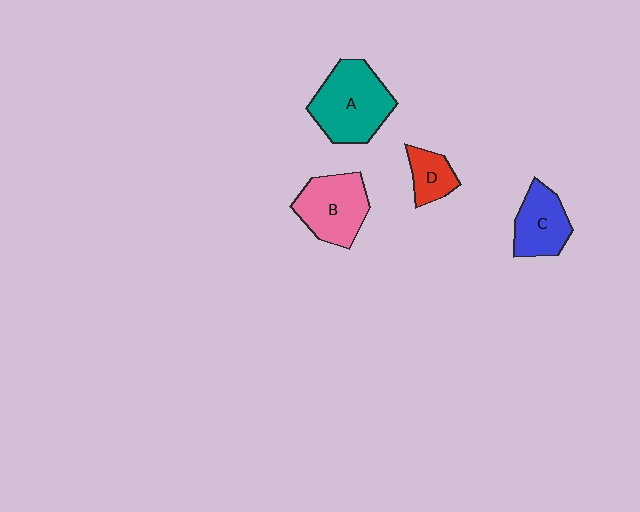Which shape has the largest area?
Shape A (teal).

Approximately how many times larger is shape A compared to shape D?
Approximately 2.4 times.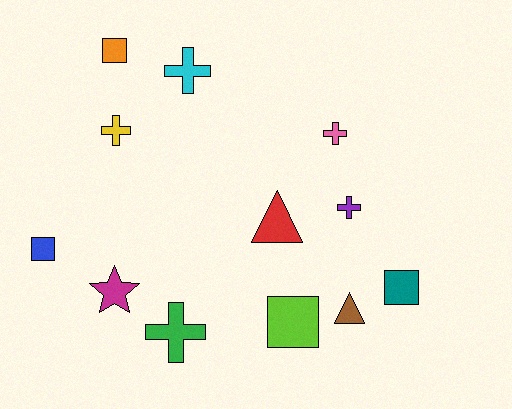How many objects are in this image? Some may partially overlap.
There are 12 objects.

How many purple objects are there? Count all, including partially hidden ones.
There is 1 purple object.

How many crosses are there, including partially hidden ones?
There are 5 crosses.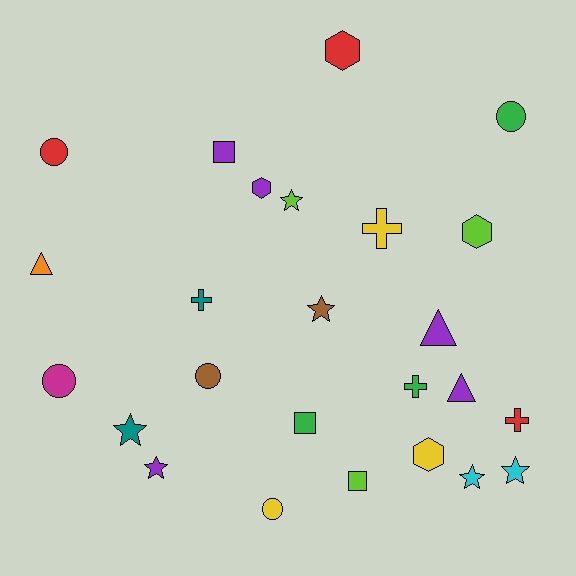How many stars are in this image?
There are 6 stars.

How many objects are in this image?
There are 25 objects.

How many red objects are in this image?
There are 3 red objects.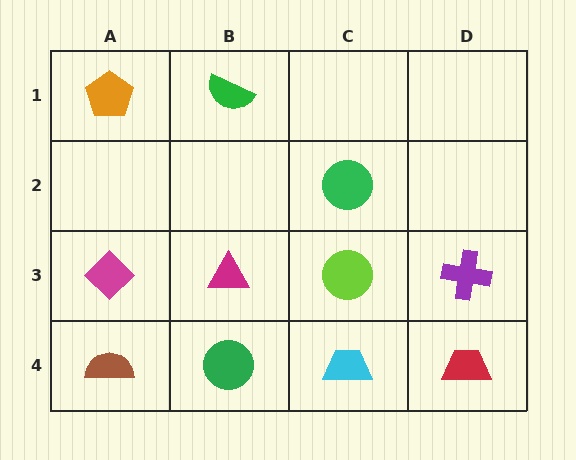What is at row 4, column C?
A cyan trapezoid.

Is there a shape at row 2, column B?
No, that cell is empty.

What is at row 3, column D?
A purple cross.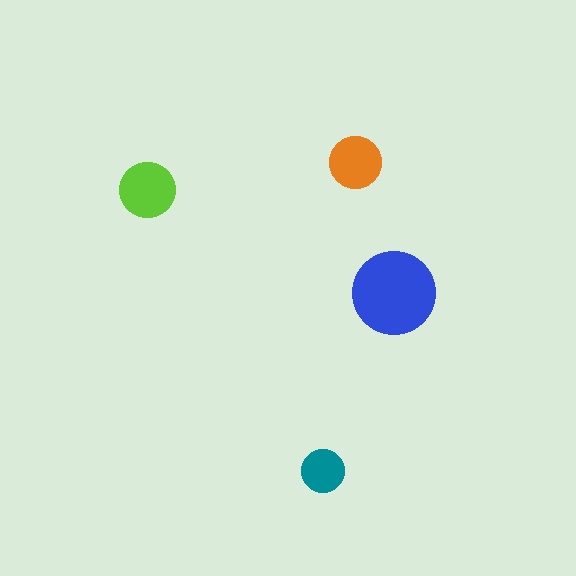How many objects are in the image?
There are 4 objects in the image.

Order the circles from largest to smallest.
the blue one, the lime one, the orange one, the teal one.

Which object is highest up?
The orange circle is topmost.